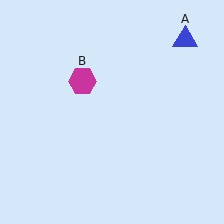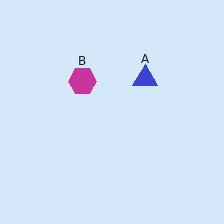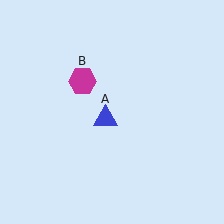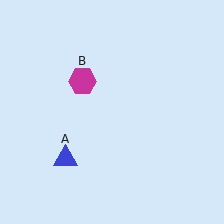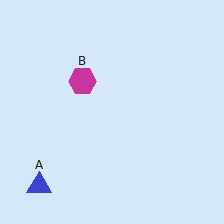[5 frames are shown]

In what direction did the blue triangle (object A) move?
The blue triangle (object A) moved down and to the left.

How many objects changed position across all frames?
1 object changed position: blue triangle (object A).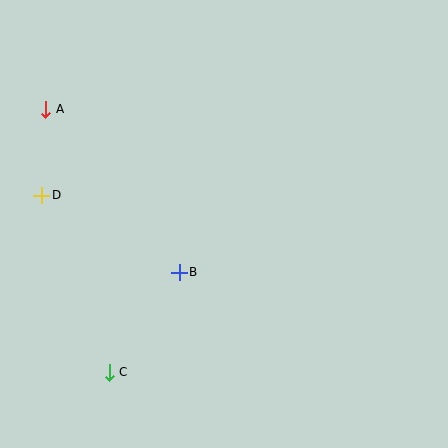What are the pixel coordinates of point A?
Point A is at (46, 109).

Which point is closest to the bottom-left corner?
Point C is closest to the bottom-left corner.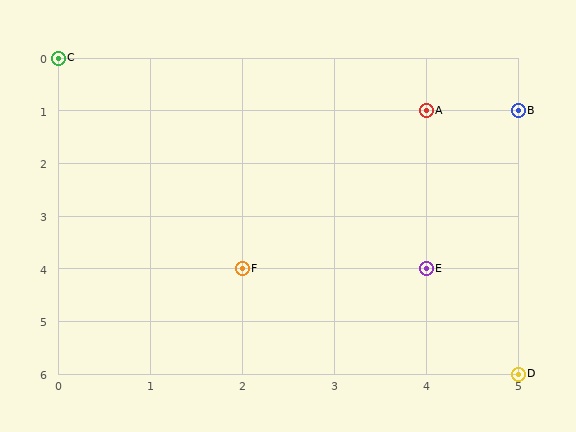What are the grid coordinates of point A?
Point A is at grid coordinates (4, 1).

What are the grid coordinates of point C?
Point C is at grid coordinates (0, 0).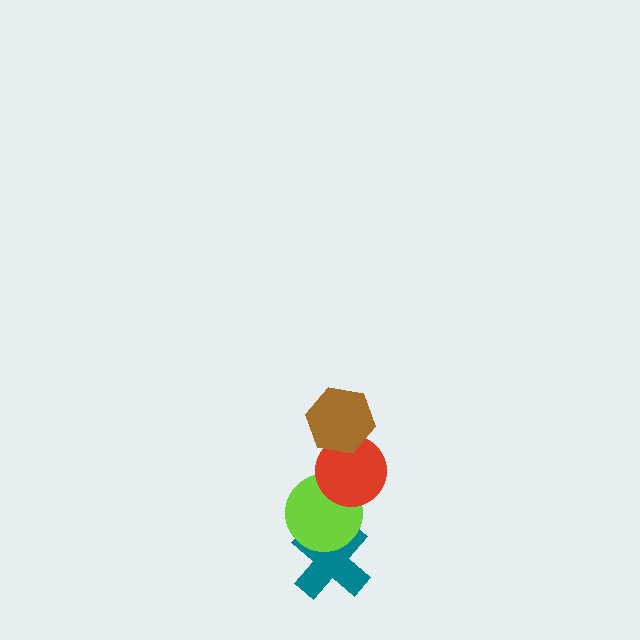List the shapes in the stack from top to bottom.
From top to bottom: the brown hexagon, the red circle, the lime circle, the teal cross.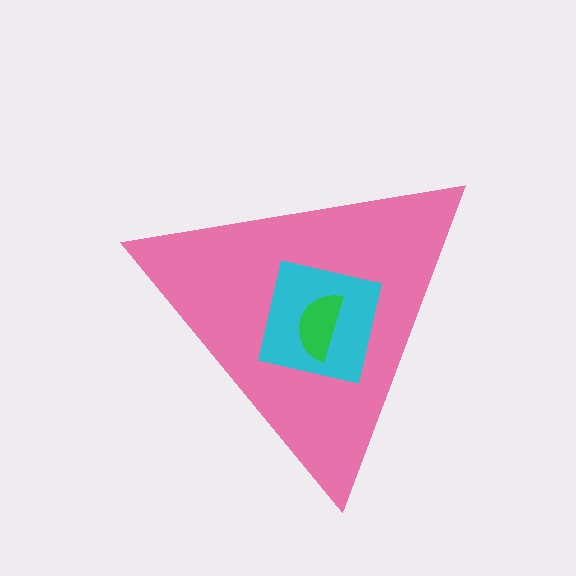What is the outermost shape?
The pink triangle.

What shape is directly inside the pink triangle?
The cyan square.